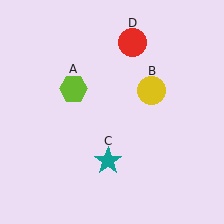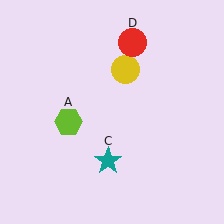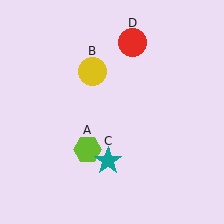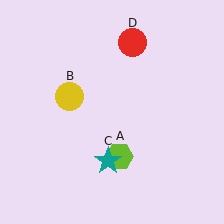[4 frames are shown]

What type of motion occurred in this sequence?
The lime hexagon (object A), yellow circle (object B) rotated counterclockwise around the center of the scene.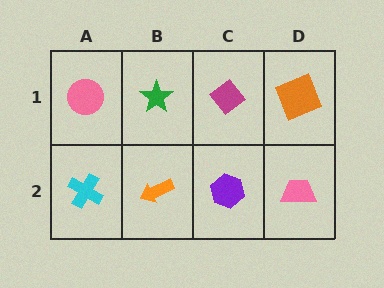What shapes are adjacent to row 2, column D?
An orange square (row 1, column D), a purple hexagon (row 2, column C).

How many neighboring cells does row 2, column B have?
3.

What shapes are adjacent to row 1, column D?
A pink trapezoid (row 2, column D), a magenta diamond (row 1, column C).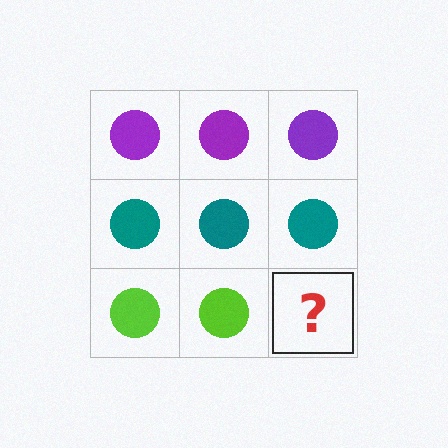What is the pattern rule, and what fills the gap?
The rule is that each row has a consistent color. The gap should be filled with a lime circle.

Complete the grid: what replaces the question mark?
The question mark should be replaced with a lime circle.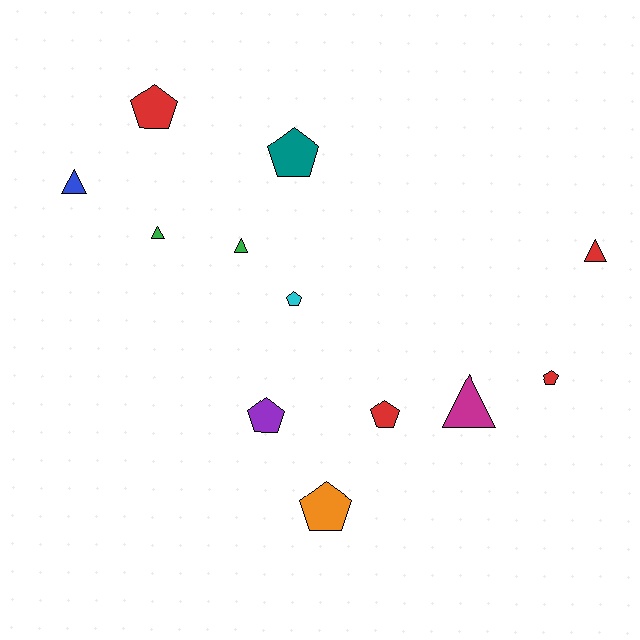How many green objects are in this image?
There are 2 green objects.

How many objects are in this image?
There are 12 objects.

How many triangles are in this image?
There are 5 triangles.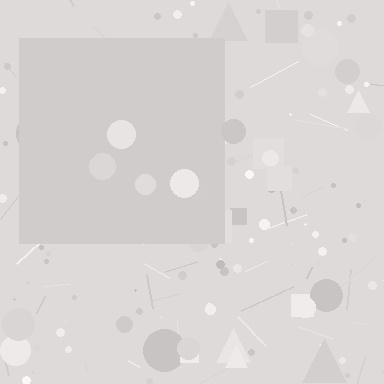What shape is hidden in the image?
A square is hidden in the image.